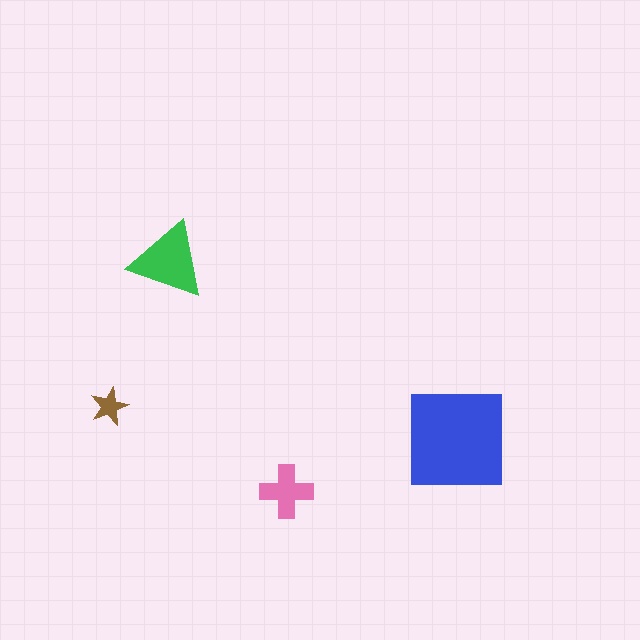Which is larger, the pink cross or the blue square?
The blue square.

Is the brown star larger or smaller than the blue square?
Smaller.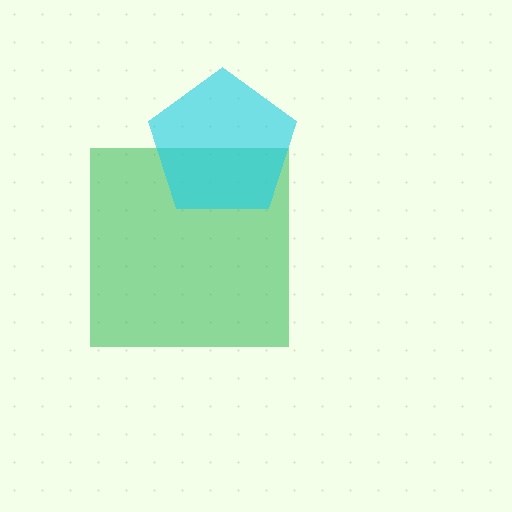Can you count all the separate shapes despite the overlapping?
Yes, there are 2 separate shapes.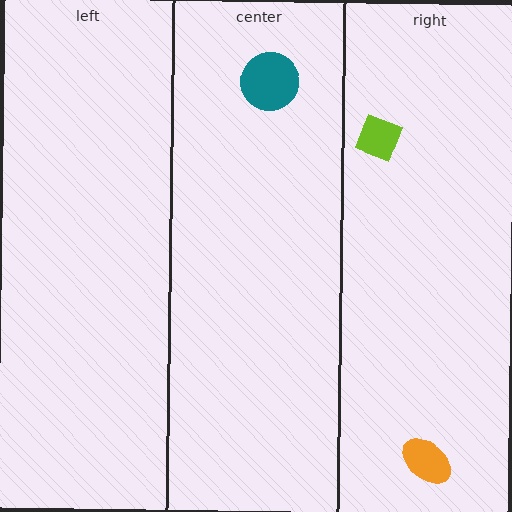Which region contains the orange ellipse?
The right region.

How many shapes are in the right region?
2.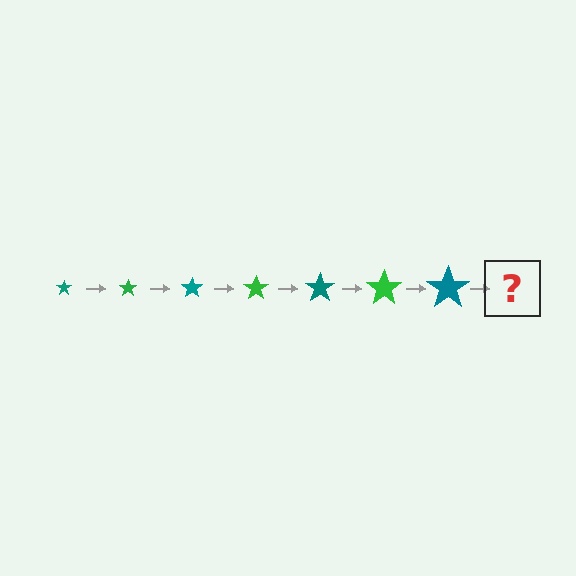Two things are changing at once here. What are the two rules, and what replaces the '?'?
The two rules are that the star grows larger each step and the color cycles through teal and green. The '?' should be a green star, larger than the previous one.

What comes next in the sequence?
The next element should be a green star, larger than the previous one.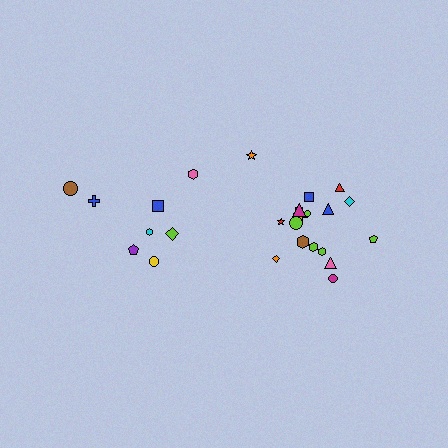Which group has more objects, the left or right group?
The right group.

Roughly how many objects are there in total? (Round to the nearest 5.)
Roughly 25 objects in total.